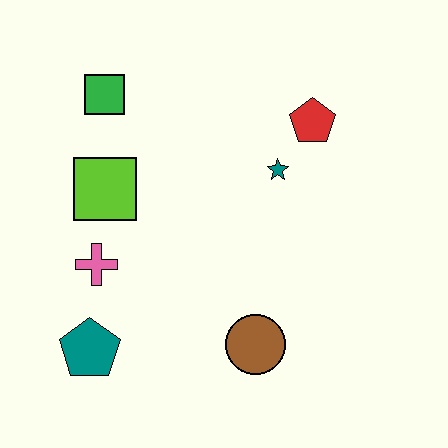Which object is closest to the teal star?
The red pentagon is closest to the teal star.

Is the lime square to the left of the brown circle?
Yes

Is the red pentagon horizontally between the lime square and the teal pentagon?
No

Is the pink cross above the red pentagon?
No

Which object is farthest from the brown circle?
The green square is farthest from the brown circle.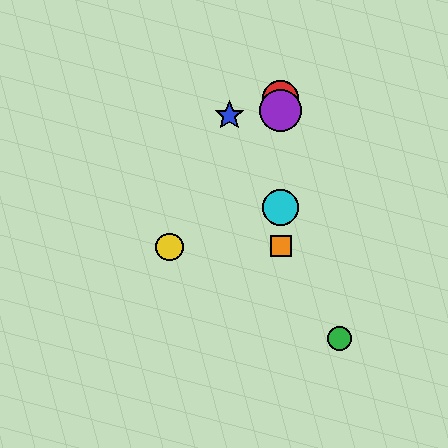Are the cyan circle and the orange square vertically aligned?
Yes, both are at x≈281.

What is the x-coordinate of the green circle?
The green circle is at x≈339.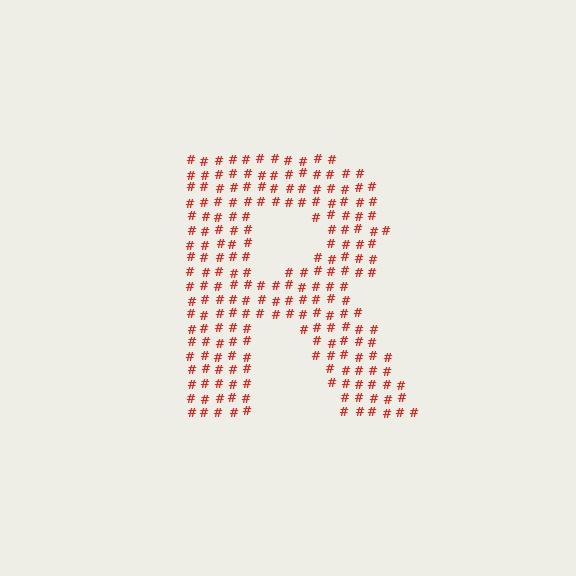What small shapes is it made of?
It is made of small hash symbols.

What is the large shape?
The large shape is the letter R.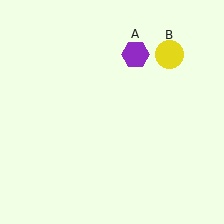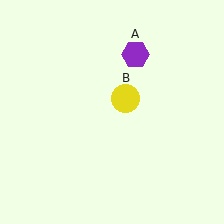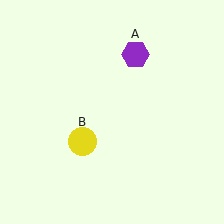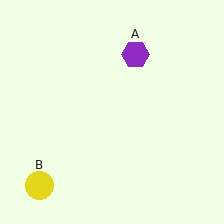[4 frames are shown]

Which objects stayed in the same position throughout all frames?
Purple hexagon (object A) remained stationary.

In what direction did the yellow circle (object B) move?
The yellow circle (object B) moved down and to the left.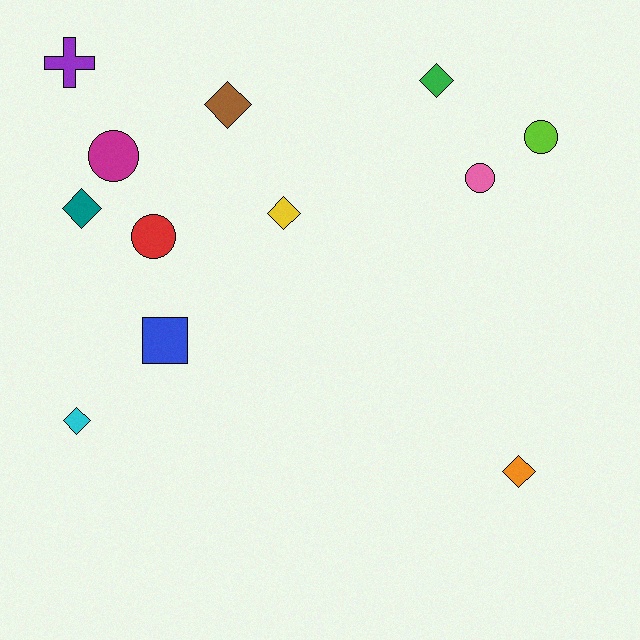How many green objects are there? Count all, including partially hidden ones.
There is 1 green object.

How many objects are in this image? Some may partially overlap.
There are 12 objects.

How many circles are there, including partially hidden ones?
There are 4 circles.